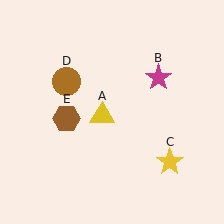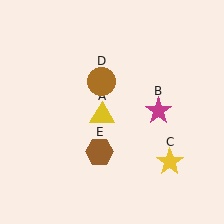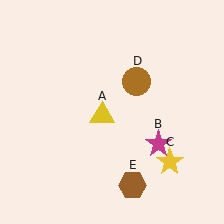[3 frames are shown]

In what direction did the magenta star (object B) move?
The magenta star (object B) moved down.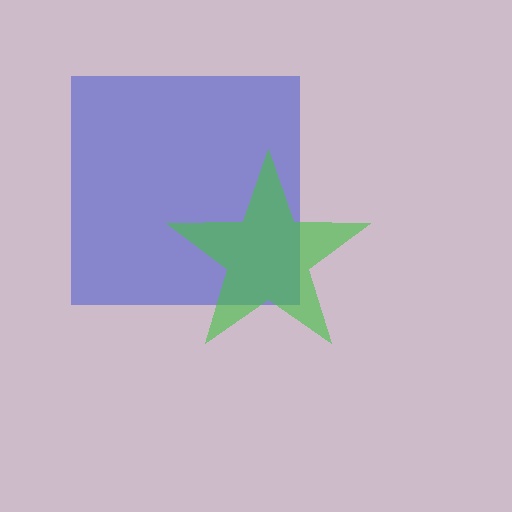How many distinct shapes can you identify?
There are 2 distinct shapes: a blue square, a green star.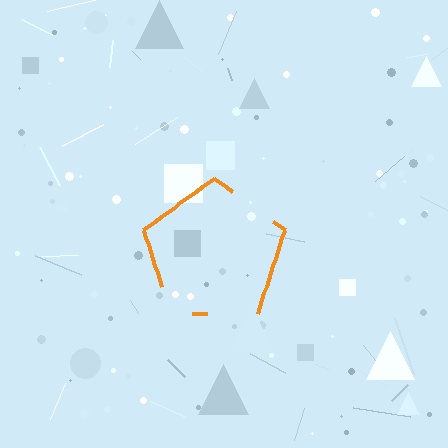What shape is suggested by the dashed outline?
The dashed outline suggests a pentagon.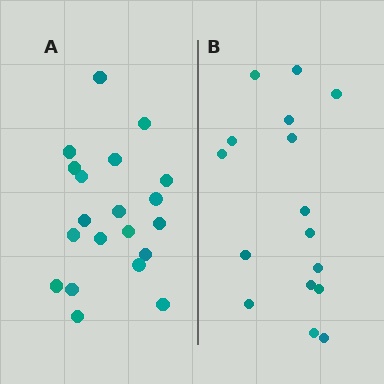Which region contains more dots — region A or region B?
Region A (the left region) has more dots.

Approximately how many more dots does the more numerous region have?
Region A has about 4 more dots than region B.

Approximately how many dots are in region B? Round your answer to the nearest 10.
About 20 dots. (The exact count is 16, which rounds to 20.)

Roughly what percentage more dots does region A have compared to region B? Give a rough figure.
About 25% more.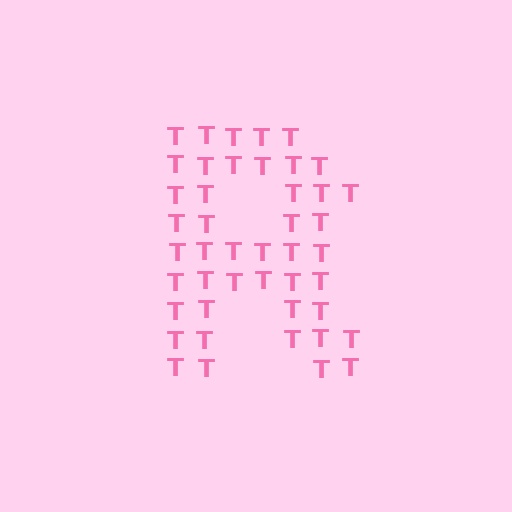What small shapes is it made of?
It is made of small letter T's.